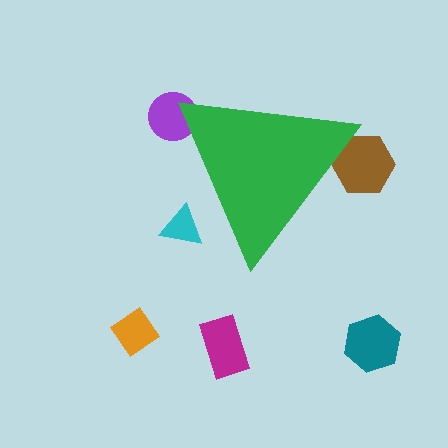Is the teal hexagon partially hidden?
No, the teal hexagon is fully visible.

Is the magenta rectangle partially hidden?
No, the magenta rectangle is fully visible.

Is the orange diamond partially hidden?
No, the orange diamond is fully visible.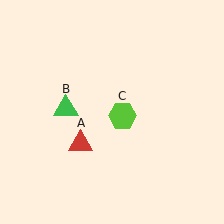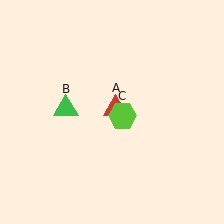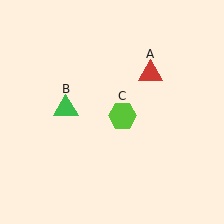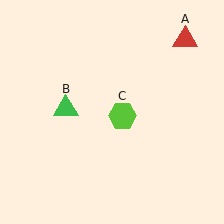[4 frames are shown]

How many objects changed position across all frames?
1 object changed position: red triangle (object A).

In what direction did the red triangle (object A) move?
The red triangle (object A) moved up and to the right.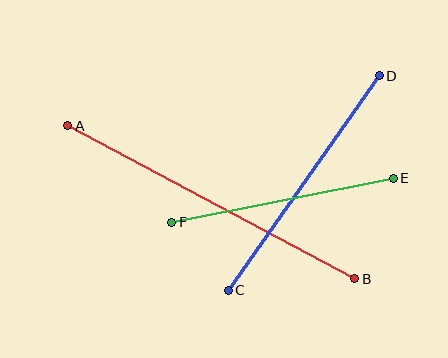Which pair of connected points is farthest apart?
Points A and B are farthest apart.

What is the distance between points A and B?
The distance is approximately 325 pixels.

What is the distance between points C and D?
The distance is approximately 262 pixels.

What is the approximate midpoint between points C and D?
The midpoint is at approximately (304, 183) pixels.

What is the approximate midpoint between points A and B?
The midpoint is at approximately (211, 202) pixels.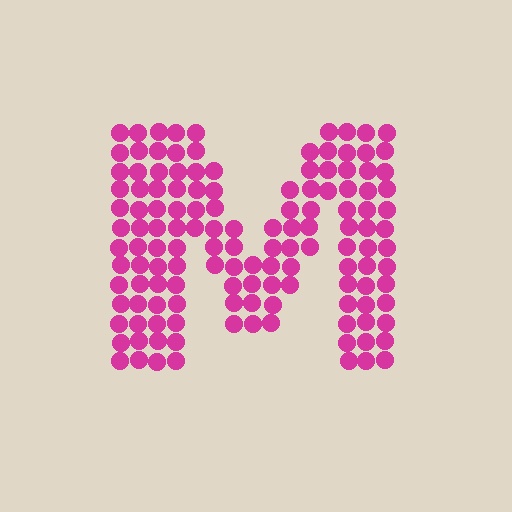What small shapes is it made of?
It is made of small circles.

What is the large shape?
The large shape is the letter M.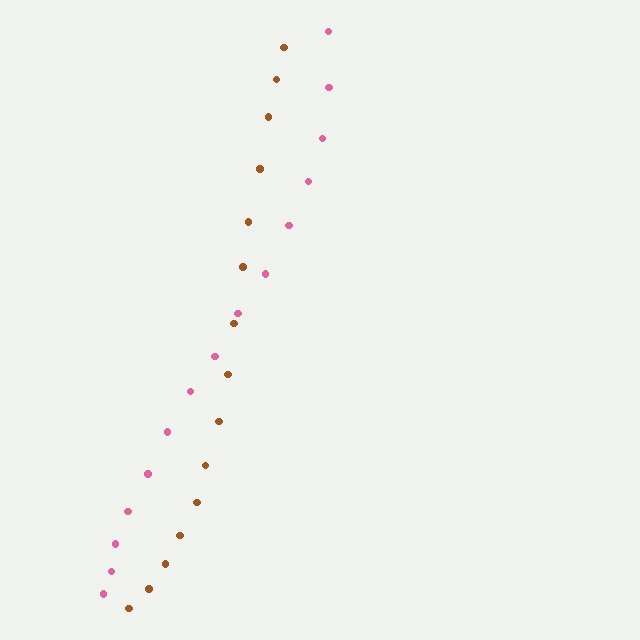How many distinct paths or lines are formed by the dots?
There are 2 distinct paths.